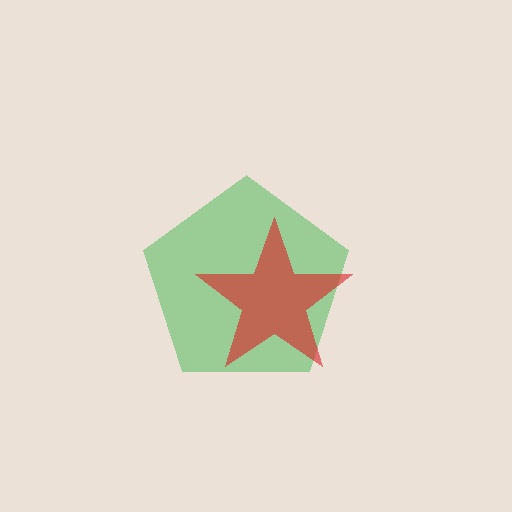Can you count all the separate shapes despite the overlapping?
Yes, there are 2 separate shapes.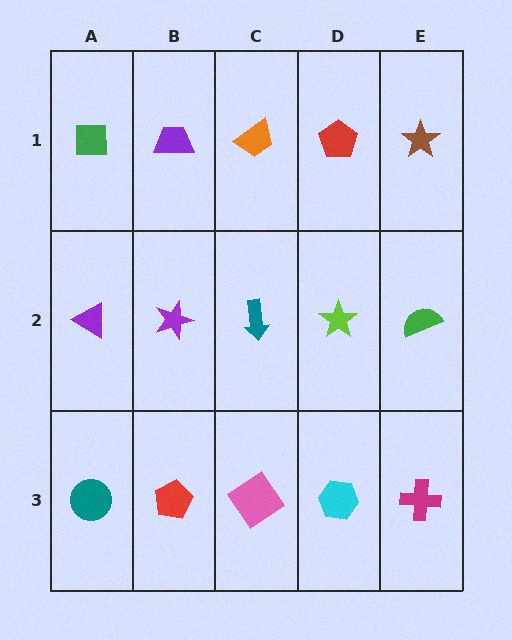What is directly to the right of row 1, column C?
A red pentagon.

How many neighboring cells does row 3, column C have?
3.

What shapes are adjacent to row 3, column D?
A lime star (row 2, column D), a pink diamond (row 3, column C), a magenta cross (row 3, column E).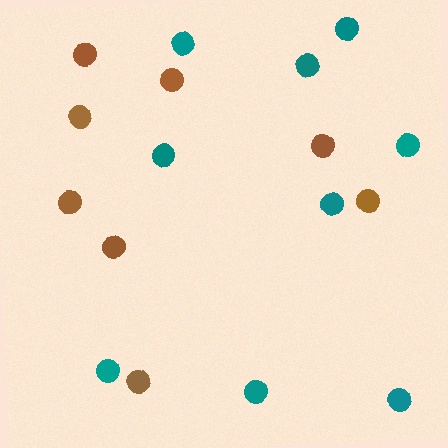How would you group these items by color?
There are 2 groups: one group of brown circles (8) and one group of teal circles (9).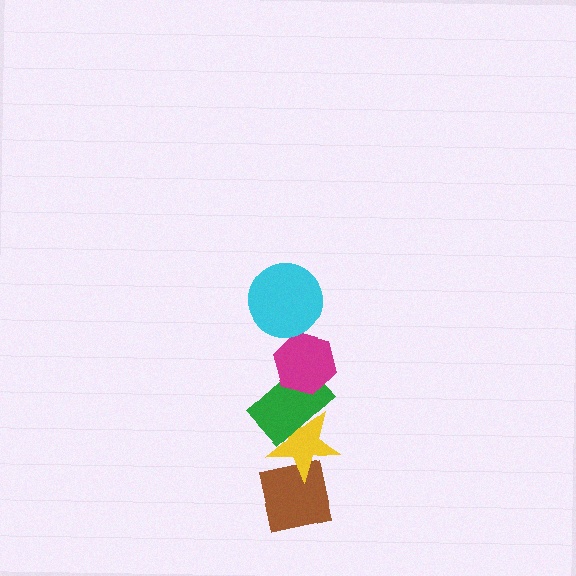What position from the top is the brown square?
The brown square is 5th from the top.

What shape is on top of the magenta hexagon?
The cyan circle is on top of the magenta hexagon.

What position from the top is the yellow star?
The yellow star is 4th from the top.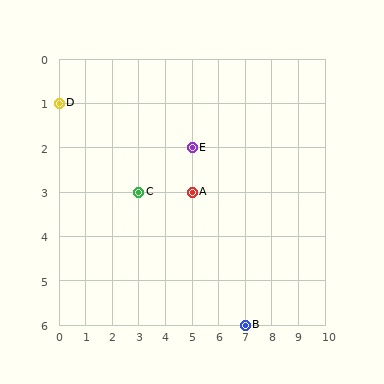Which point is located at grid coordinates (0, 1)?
Point D is at (0, 1).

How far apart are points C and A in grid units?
Points C and A are 2 columns apart.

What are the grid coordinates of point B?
Point B is at grid coordinates (7, 6).